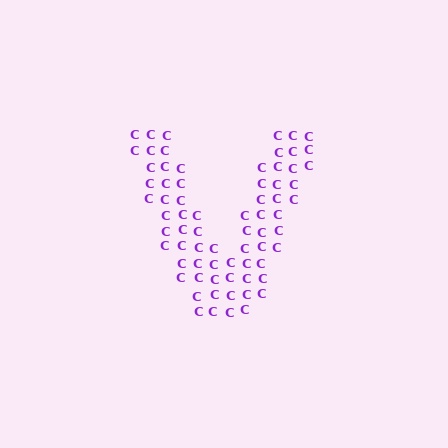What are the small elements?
The small elements are letter C's.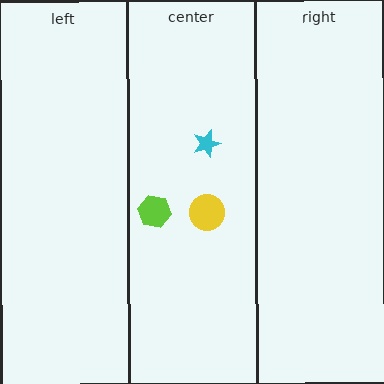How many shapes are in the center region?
3.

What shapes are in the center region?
The lime hexagon, the cyan star, the yellow circle.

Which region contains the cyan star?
The center region.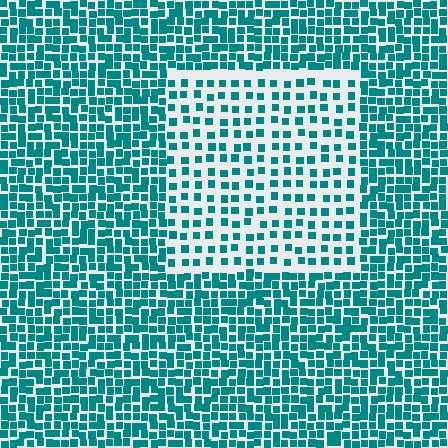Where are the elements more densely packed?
The elements are more densely packed outside the rectangle boundary.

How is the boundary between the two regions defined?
The boundary is defined by a change in element density (approximately 2.1x ratio). All elements are the same color, size, and shape.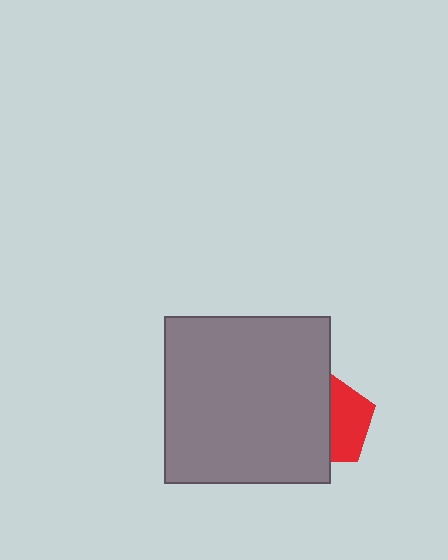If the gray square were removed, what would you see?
You would see the complete red pentagon.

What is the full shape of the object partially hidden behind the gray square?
The partially hidden object is a red pentagon.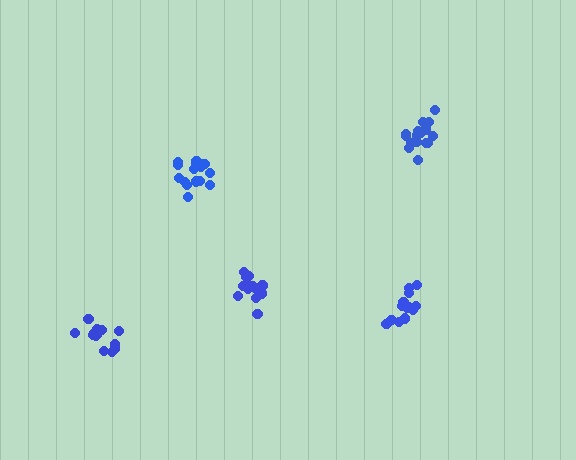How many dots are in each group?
Group 1: 15 dots, Group 2: 14 dots, Group 3: 15 dots, Group 4: 18 dots, Group 5: 14 dots (76 total).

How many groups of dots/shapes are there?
There are 5 groups.